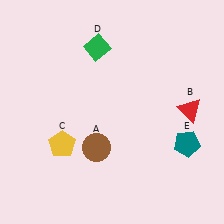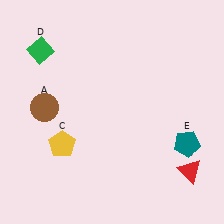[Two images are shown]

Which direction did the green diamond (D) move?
The green diamond (D) moved left.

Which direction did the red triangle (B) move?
The red triangle (B) moved down.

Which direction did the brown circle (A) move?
The brown circle (A) moved left.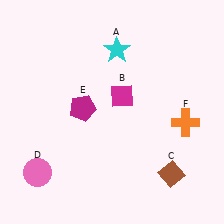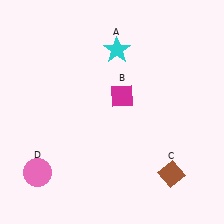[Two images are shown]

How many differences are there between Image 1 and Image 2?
There are 2 differences between the two images.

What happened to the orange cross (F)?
The orange cross (F) was removed in Image 2. It was in the bottom-right area of Image 1.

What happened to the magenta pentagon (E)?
The magenta pentagon (E) was removed in Image 2. It was in the top-left area of Image 1.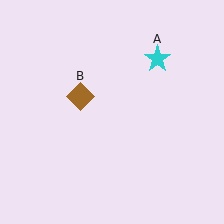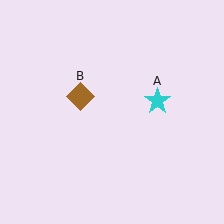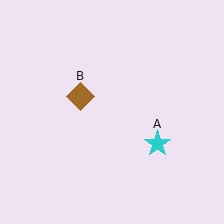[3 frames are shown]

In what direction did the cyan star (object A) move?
The cyan star (object A) moved down.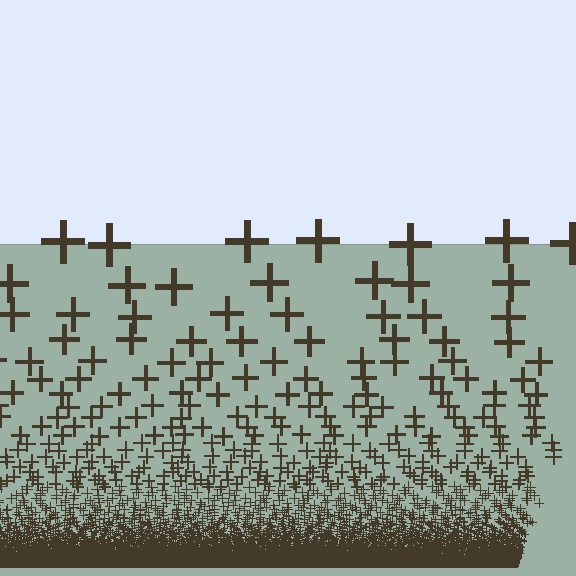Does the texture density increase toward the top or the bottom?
Density increases toward the bottom.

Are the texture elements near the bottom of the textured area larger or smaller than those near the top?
Smaller. The gradient is inverted — elements near the bottom are smaller and denser.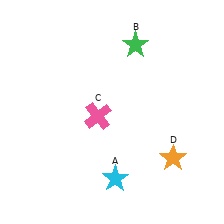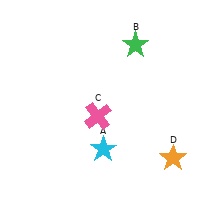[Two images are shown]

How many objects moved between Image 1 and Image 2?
1 object moved between the two images.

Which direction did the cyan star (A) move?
The cyan star (A) moved up.